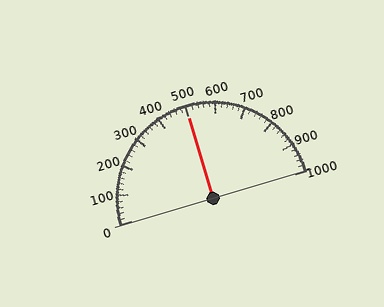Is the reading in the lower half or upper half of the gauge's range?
The reading is in the upper half of the range (0 to 1000).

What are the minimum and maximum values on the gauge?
The gauge ranges from 0 to 1000.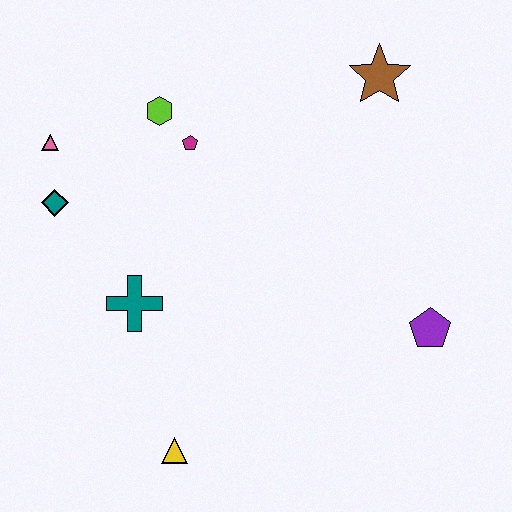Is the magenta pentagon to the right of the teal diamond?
Yes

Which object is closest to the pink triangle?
The teal diamond is closest to the pink triangle.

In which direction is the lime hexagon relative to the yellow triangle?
The lime hexagon is above the yellow triangle.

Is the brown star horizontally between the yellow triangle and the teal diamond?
No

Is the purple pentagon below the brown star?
Yes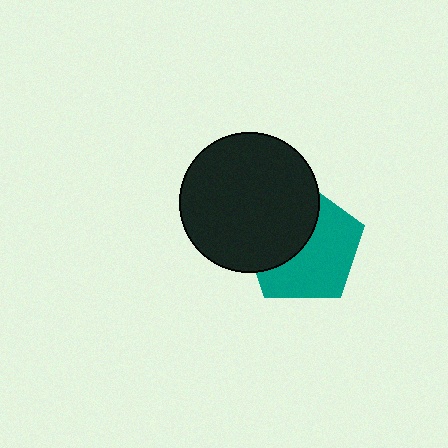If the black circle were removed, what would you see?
You would see the complete teal pentagon.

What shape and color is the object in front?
The object in front is a black circle.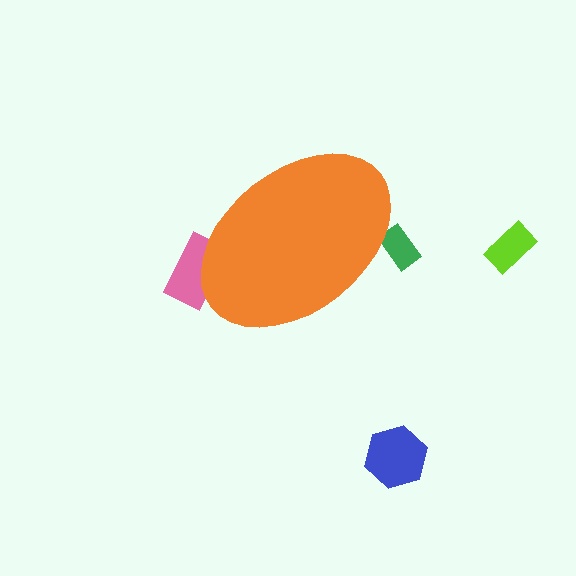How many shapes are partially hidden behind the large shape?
2 shapes are partially hidden.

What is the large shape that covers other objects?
An orange ellipse.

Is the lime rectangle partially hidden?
No, the lime rectangle is fully visible.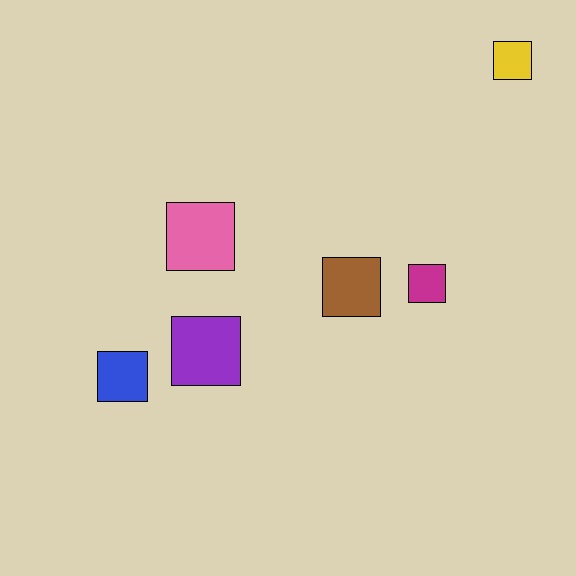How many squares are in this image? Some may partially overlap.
There are 6 squares.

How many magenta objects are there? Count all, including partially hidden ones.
There is 1 magenta object.